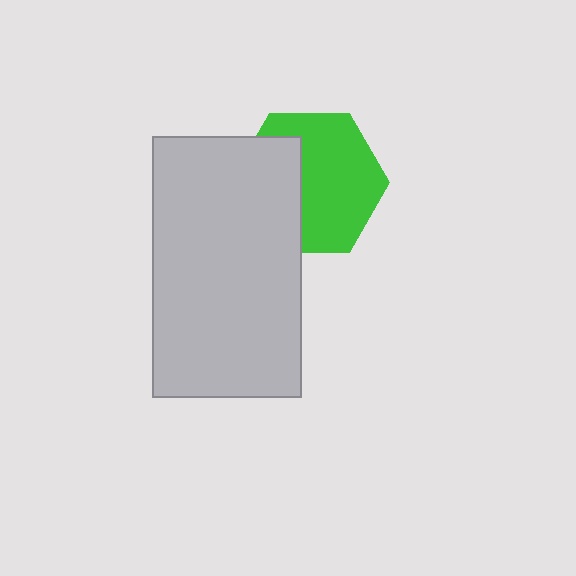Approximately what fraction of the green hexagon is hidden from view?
Roughly 38% of the green hexagon is hidden behind the light gray rectangle.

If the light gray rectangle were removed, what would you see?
You would see the complete green hexagon.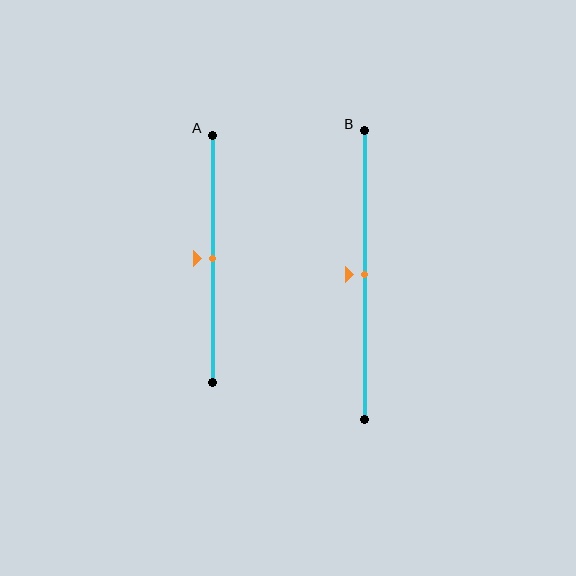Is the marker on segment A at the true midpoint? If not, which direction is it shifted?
Yes, the marker on segment A is at the true midpoint.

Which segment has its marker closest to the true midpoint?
Segment A has its marker closest to the true midpoint.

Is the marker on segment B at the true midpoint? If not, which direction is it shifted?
Yes, the marker on segment B is at the true midpoint.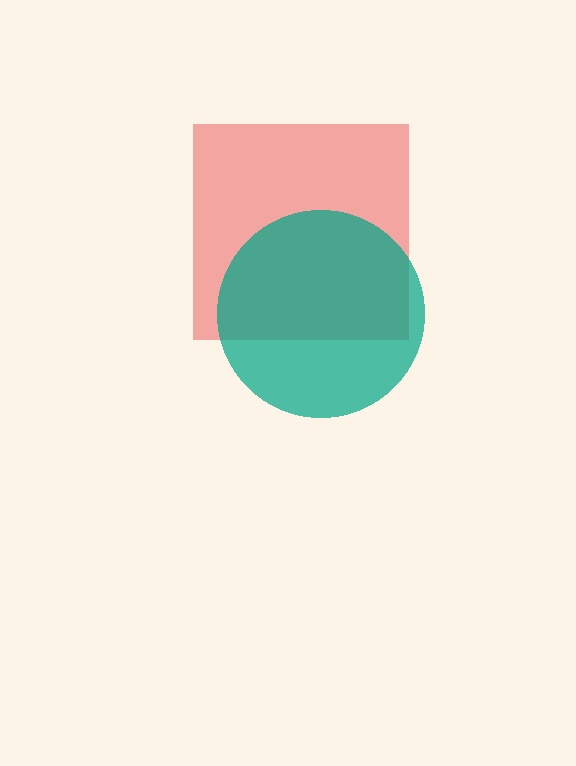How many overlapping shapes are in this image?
There are 2 overlapping shapes in the image.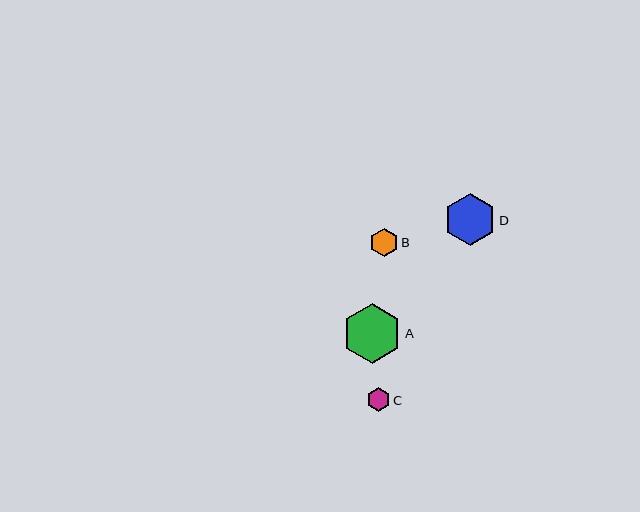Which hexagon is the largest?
Hexagon A is the largest with a size of approximately 60 pixels.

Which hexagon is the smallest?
Hexagon C is the smallest with a size of approximately 24 pixels.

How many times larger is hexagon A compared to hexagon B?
Hexagon A is approximately 2.1 times the size of hexagon B.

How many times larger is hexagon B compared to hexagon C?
Hexagon B is approximately 1.2 times the size of hexagon C.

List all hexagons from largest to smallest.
From largest to smallest: A, D, B, C.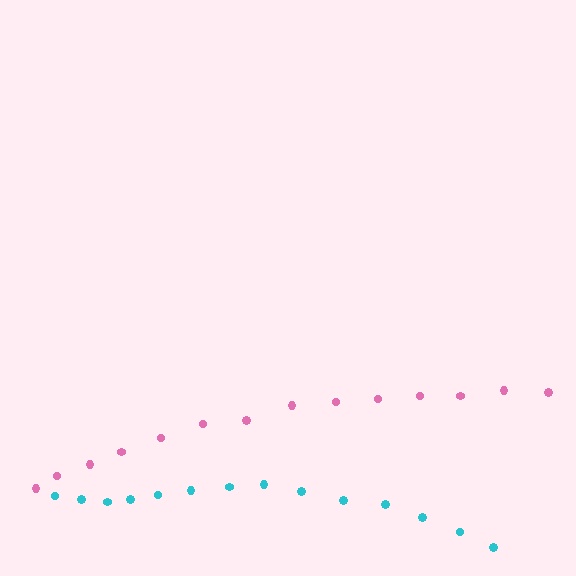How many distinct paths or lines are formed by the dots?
There are 2 distinct paths.